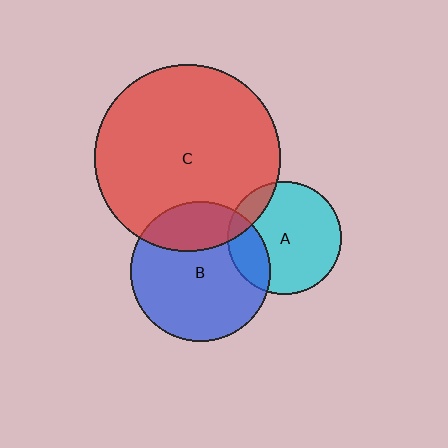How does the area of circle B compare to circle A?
Approximately 1.5 times.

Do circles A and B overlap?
Yes.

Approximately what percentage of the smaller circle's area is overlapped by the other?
Approximately 20%.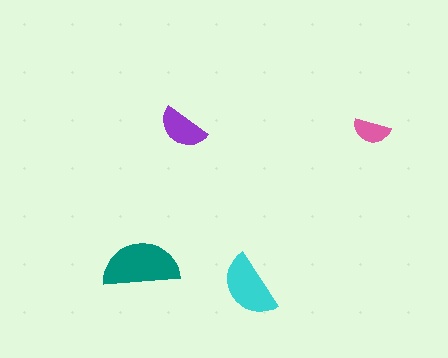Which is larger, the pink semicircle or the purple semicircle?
The purple one.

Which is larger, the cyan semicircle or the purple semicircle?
The cyan one.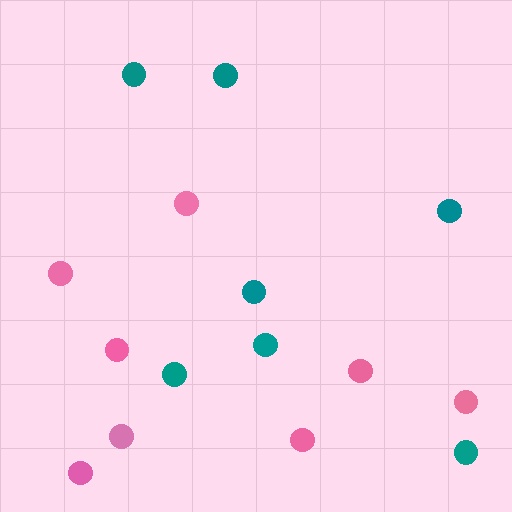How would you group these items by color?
There are 2 groups: one group of pink circles (8) and one group of teal circles (7).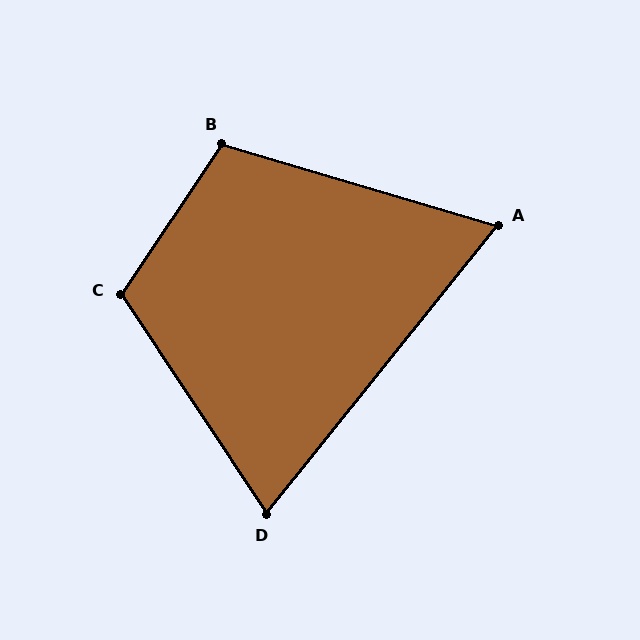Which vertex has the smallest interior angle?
A, at approximately 68 degrees.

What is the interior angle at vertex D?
Approximately 72 degrees (acute).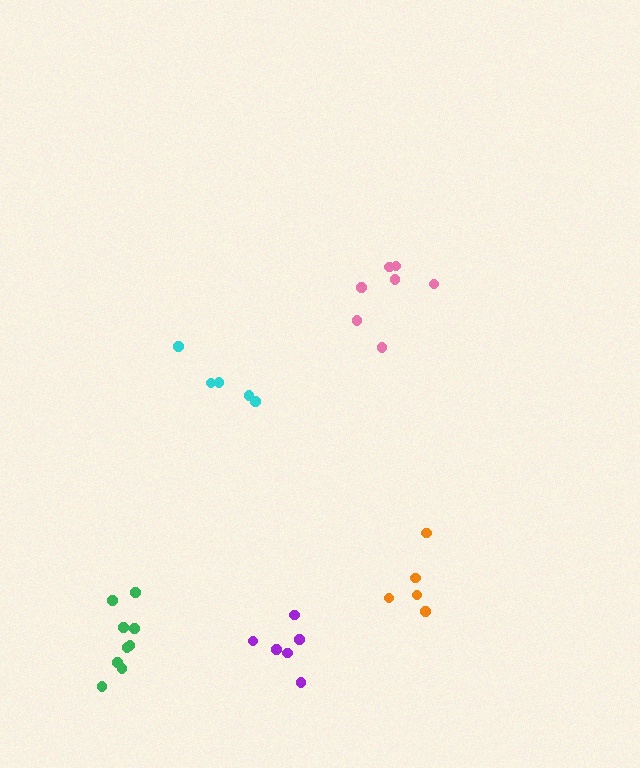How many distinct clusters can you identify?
There are 5 distinct clusters.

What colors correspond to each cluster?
The clusters are colored: pink, green, orange, cyan, purple.